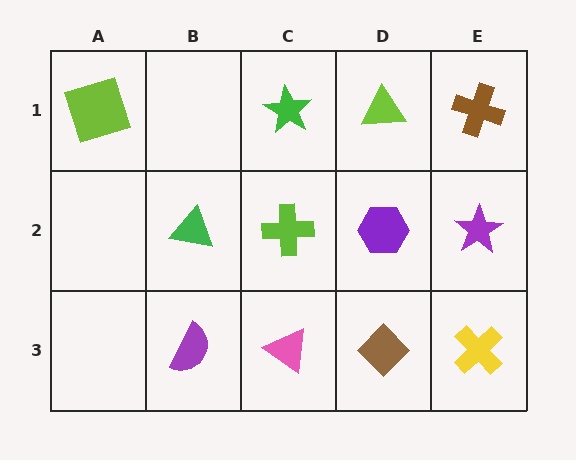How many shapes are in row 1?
4 shapes.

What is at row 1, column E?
A brown cross.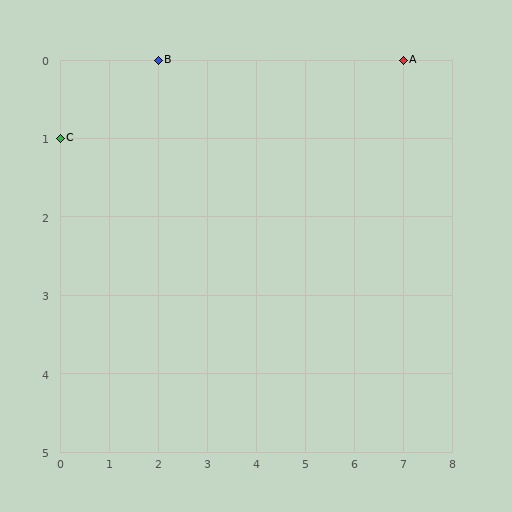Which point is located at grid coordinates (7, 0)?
Point A is at (7, 0).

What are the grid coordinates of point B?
Point B is at grid coordinates (2, 0).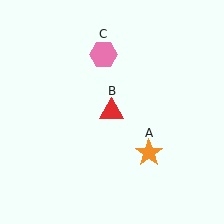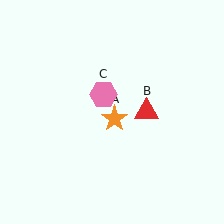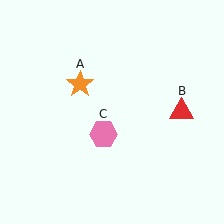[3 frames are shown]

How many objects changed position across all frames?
3 objects changed position: orange star (object A), red triangle (object B), pink hexagon (object C).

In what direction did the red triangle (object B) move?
The red triangle (object B) moved right.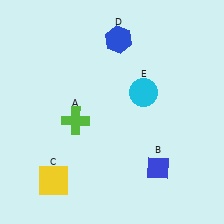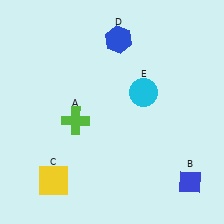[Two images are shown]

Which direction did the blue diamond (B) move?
The blue diamond (B) moved right.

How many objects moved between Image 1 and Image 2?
1 object moved between the two images.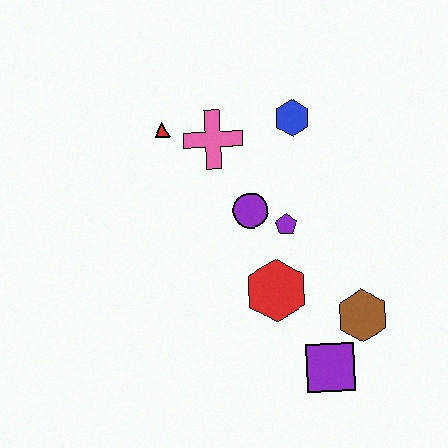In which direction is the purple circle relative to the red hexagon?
The purple circle is above the red hexagon.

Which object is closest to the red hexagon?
The purple pentagon is closest to the red hexagon.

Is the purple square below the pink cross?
Yes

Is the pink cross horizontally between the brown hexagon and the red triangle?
Yes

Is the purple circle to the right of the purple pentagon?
No